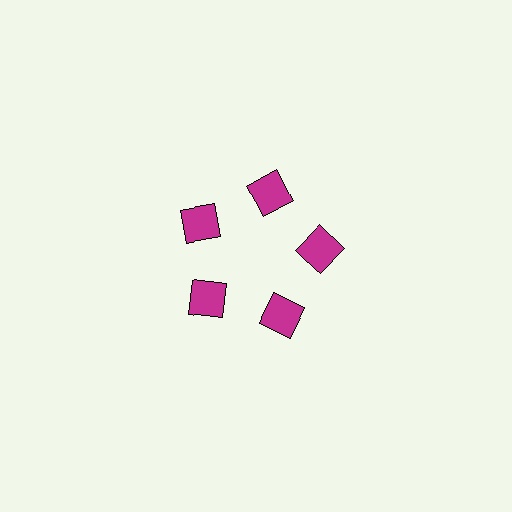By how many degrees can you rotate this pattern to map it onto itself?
The pattern maps onto itself every 72 degrees of rotation.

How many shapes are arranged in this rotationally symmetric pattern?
There are 5 shapes, arranged in 5 groups of 1.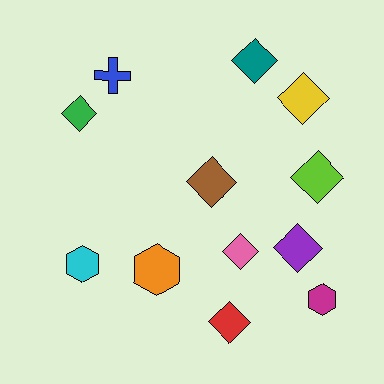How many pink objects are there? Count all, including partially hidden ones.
There is 1 pink object.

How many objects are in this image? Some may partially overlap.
There are 12 objects.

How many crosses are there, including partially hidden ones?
There is 1 cross.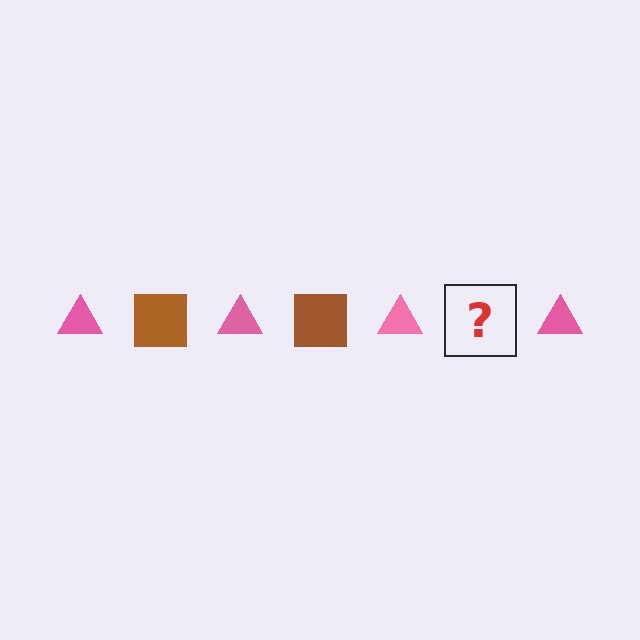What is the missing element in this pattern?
The missing element is a brown square.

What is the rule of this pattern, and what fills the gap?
The rule is that the pattern alternates between pink triangle and brown square. The gap should be filled with a brown square.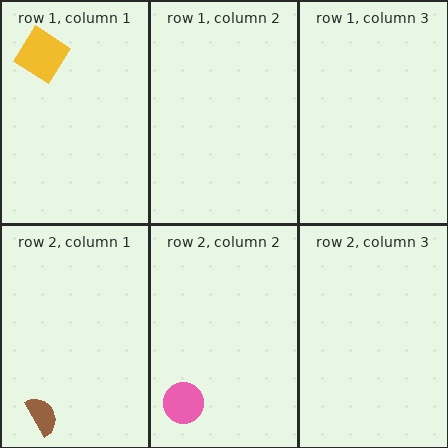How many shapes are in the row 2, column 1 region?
1.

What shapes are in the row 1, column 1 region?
The yellow diamond.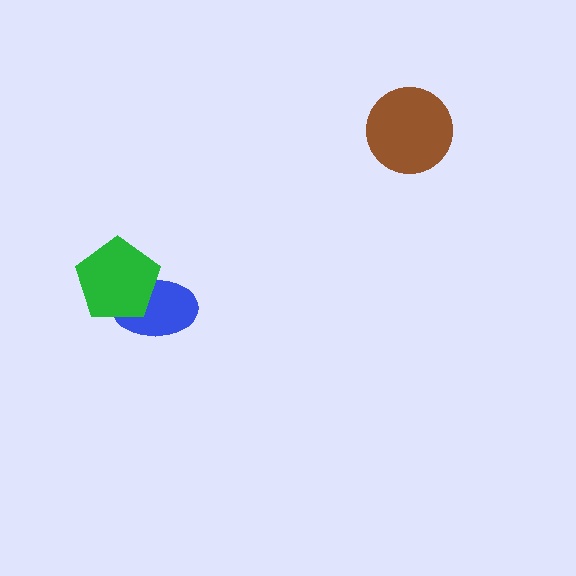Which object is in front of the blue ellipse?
The green pentagon is in front of the blue ellipse.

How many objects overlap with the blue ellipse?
1 object overlaps with the blue ellipse.